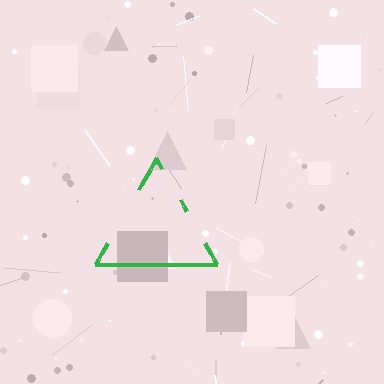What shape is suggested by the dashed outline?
The dashed outline suggests a triangle.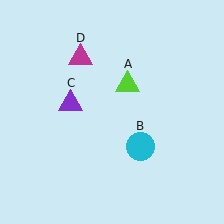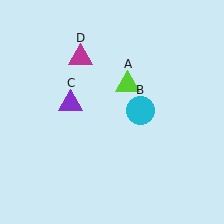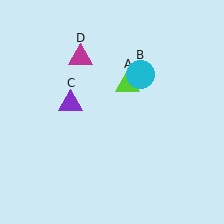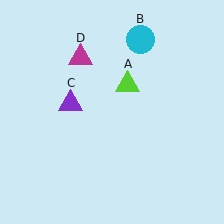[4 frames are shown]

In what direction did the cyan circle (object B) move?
The cyan circle (object B) moved up.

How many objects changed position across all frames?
1 object changed position: cyan circle (object B).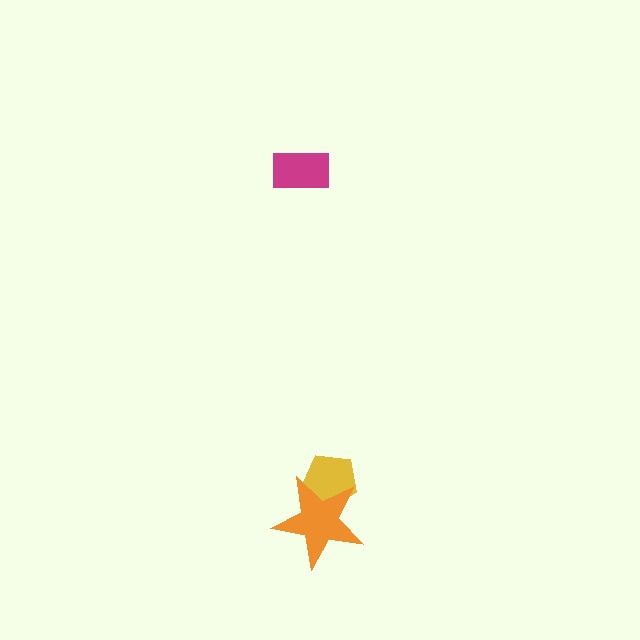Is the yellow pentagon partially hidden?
Yes, it is partially covered by another shape.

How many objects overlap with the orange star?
1 object overlaps with the orange star.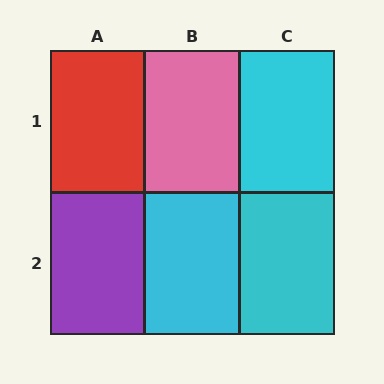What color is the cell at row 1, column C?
Cyan.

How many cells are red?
1 cell is red.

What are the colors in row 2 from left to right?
Purple, cyan, cyan.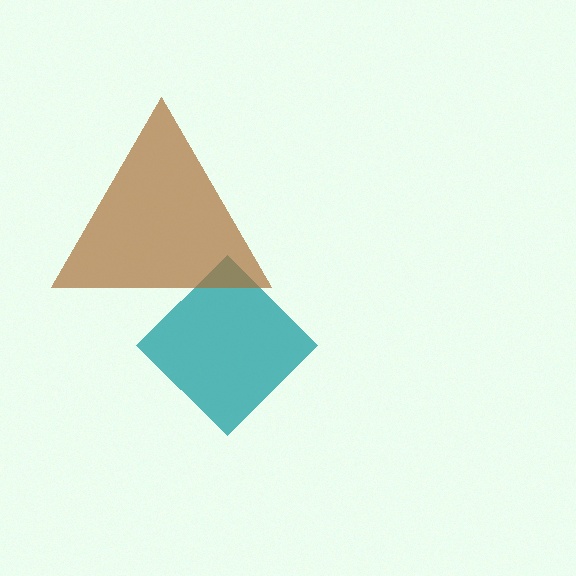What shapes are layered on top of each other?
The layered shapes are: a teal diamond, a brown triangle.